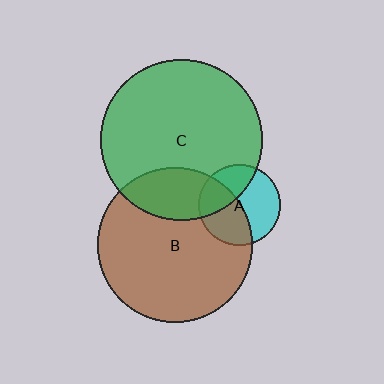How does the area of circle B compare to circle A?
Approximately 3.6 times.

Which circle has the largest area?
Circle C (green).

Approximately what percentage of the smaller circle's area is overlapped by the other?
Approximately 45%.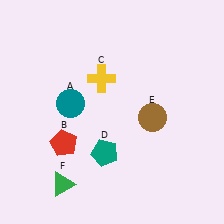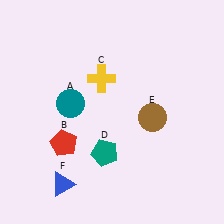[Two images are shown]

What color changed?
The triangle (F) changed from green in Image 1 to blue in Image 2.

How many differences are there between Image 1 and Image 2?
There is 1 difference between the two images.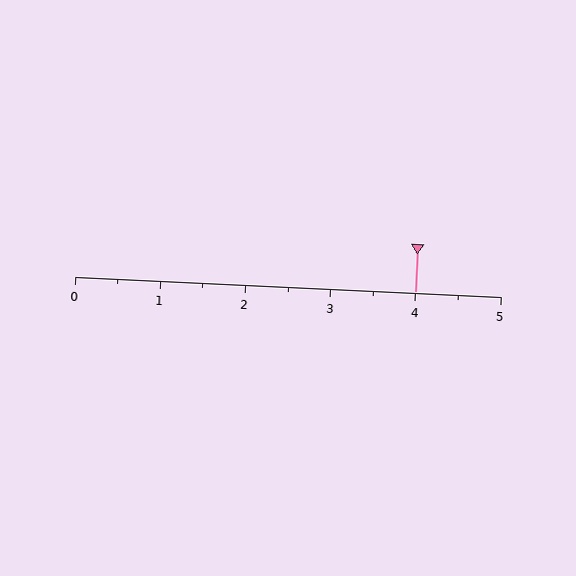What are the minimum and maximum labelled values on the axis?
The axis runs from 0 to 5.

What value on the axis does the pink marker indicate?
The marker indicates approximately 4.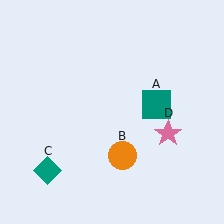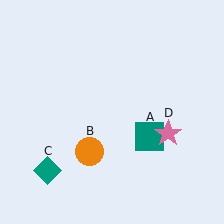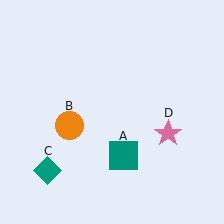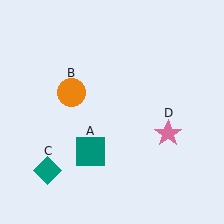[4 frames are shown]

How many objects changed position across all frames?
2 objects changed position: teal square (object A), orange circle (object B).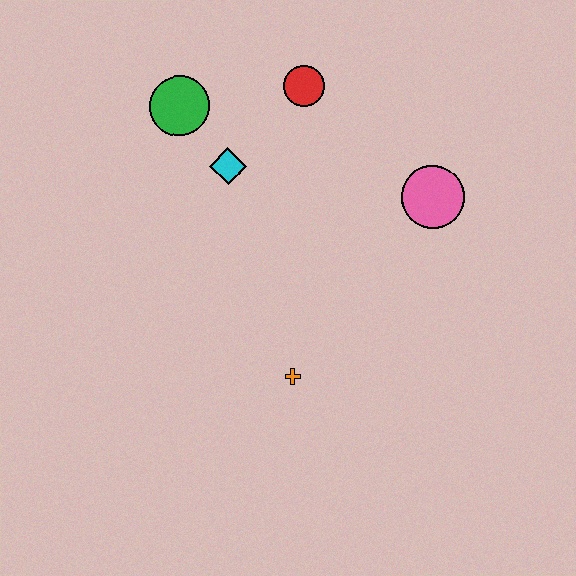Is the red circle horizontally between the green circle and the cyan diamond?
No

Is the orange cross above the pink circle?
No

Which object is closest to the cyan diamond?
The green circle is closest to the cyan diamond.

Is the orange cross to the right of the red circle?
No